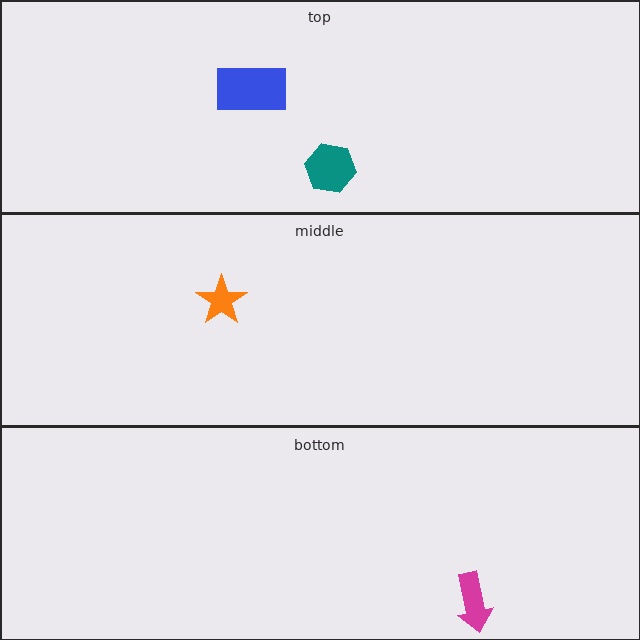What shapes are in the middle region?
The orange star.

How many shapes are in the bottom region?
1.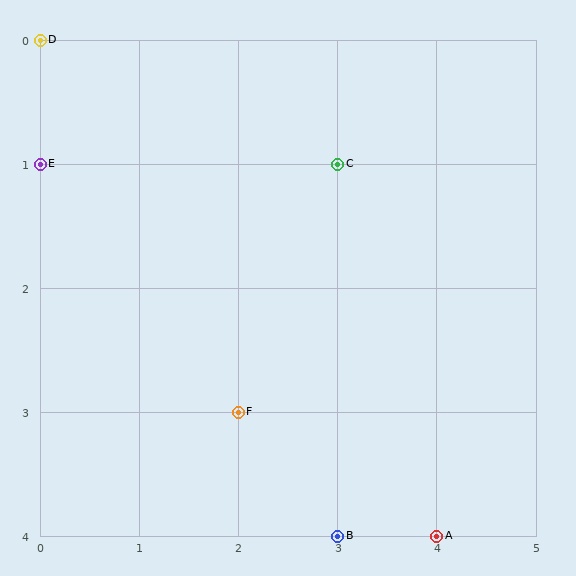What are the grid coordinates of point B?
Point B is at grid coordinates (3, 4).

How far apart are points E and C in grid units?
Points E and C are 3 columns apart.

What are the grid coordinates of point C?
Point C is at grid coordinates (3, 1).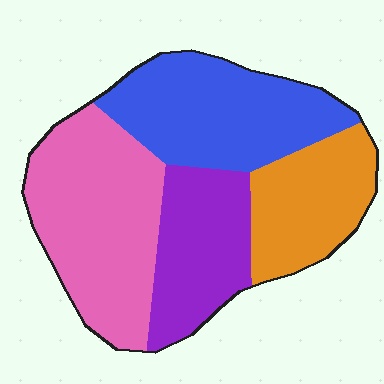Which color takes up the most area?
Pink, at roughly 35%.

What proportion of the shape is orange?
Orange takes up less than a quarter of the shape.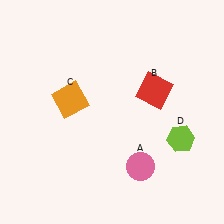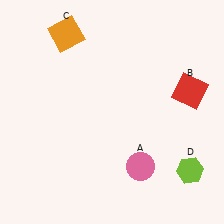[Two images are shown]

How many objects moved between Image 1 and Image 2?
3 objects moved between the two images.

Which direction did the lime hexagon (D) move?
The lime hexagon (D) moved down.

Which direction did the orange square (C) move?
The orange square (C) moved up.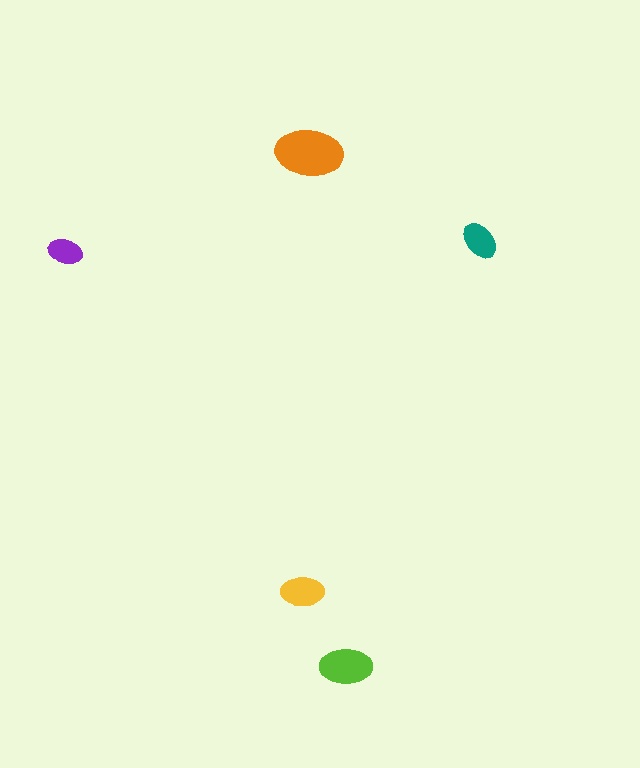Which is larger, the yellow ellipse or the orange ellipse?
The orange one.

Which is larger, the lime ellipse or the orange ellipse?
The orange one.